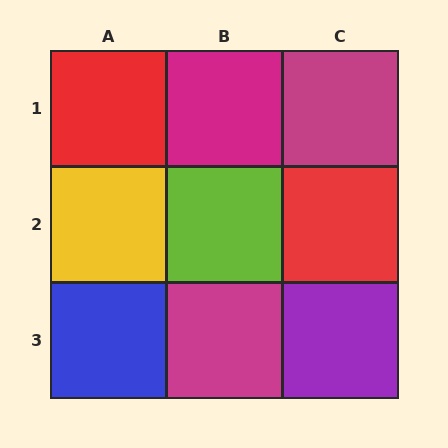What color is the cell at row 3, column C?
Purple.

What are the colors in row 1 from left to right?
Red, magenta, magenta.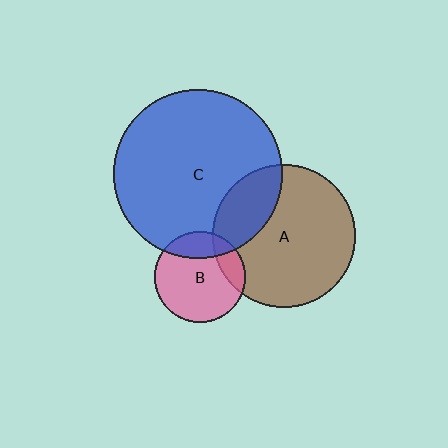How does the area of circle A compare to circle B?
Approximately 2.4 times.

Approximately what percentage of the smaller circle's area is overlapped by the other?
Approximately 25%.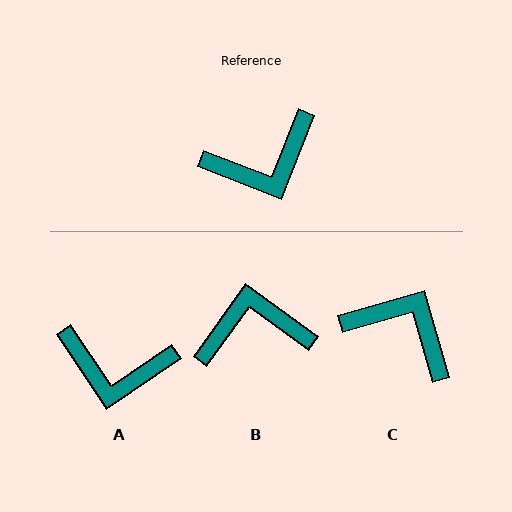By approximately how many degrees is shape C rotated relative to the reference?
Approximately 128 degrees counter-clockwise.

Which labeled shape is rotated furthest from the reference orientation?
B, about 166 degrees away.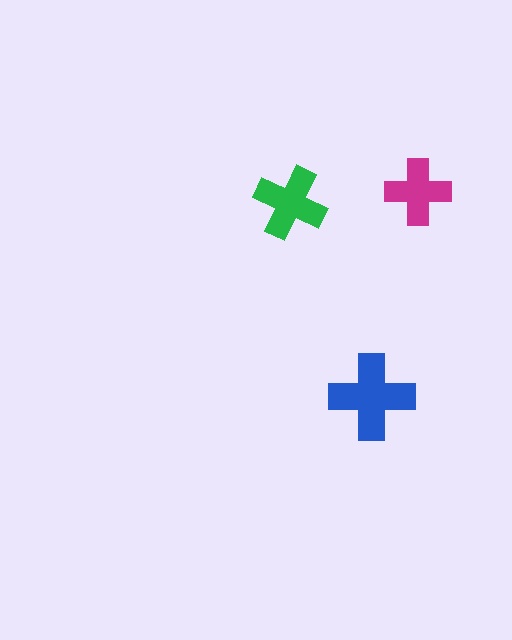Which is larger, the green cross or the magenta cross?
The green one.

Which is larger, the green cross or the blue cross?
The blue one.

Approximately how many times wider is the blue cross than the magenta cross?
About 1.5 times wider.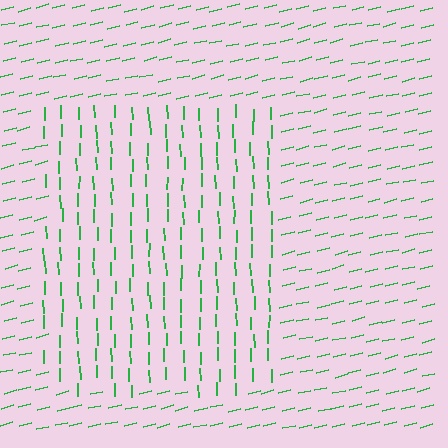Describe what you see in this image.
The image is filled with small green line segments. A rectangle region in the image has lines oriented differently from the surrounding lines, creating a visible texture boundary.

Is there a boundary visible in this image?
Yes, there is a texture boundary formed by a change in line orientation.